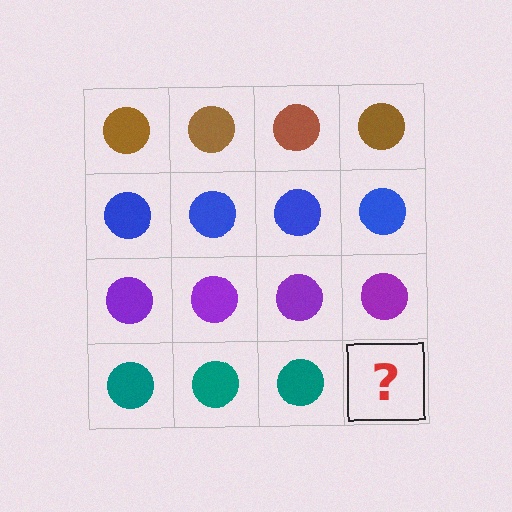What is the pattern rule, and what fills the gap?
The rule is that each row has a consistent color. The gap should be filled with a teal circle.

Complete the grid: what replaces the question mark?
The question mark should be replaced with a teal circle.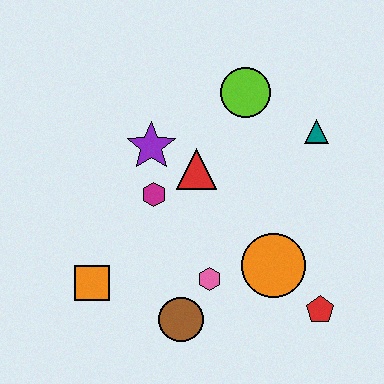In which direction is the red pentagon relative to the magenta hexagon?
The red pentagon is to the right of the magenta hexagon.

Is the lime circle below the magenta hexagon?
No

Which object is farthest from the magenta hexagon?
The red pentagon is farthest from the magenta hexagon.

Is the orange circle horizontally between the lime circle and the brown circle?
No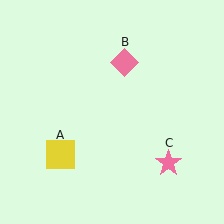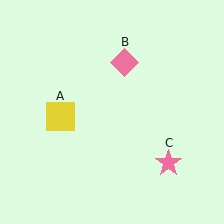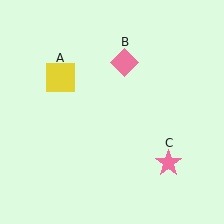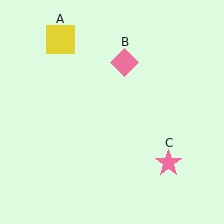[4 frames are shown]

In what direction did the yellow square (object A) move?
The yellow square (object A) moved up.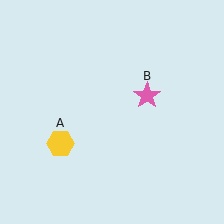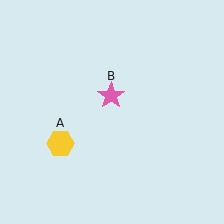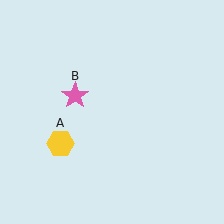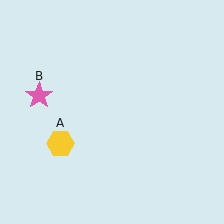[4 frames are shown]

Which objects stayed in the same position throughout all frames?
Yellow hexagon (object A) remained stationary.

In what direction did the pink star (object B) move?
The pink star (object B) moved left.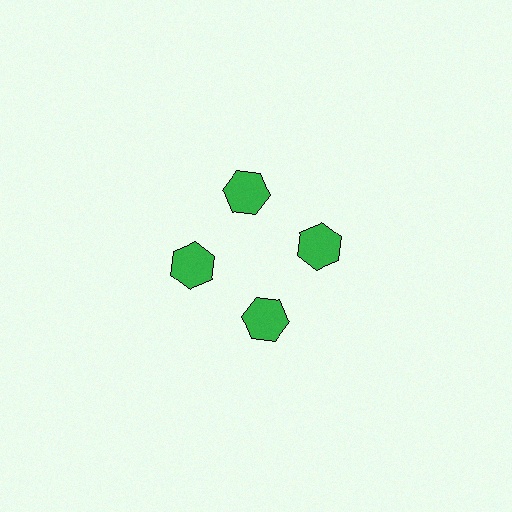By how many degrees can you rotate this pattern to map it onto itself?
The pattern maps onto itself every 90 degrees of rotation.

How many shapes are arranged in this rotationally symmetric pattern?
There are 4 shapes, arranged in 4 groups of 1.